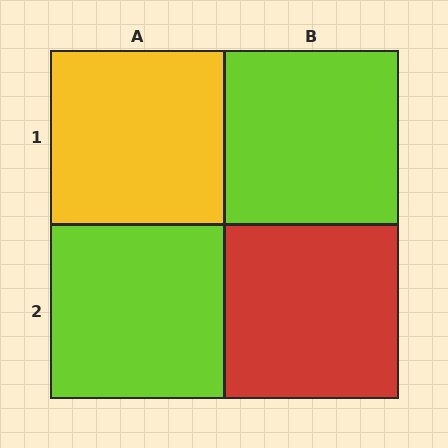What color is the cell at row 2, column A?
Lime.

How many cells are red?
1 cell is red.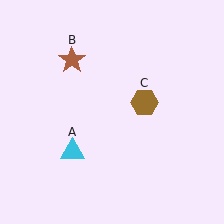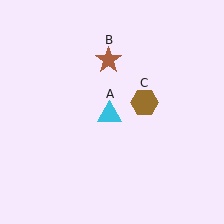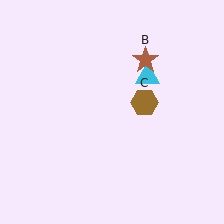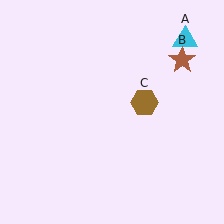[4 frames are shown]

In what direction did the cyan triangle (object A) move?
The cyan triangle (object A) moved up and to the right.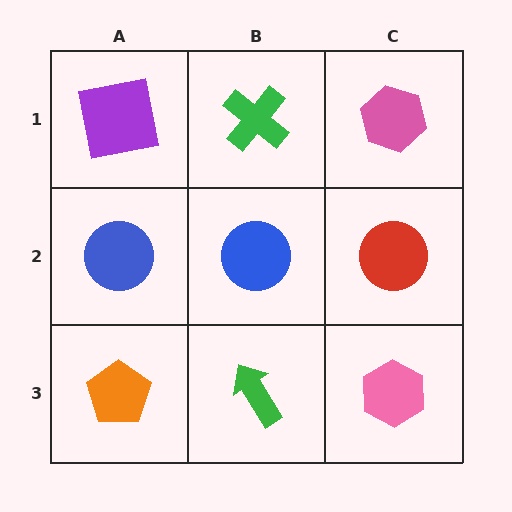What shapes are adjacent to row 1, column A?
A blue circle (row 2, column A), a green cross (row 1, column B).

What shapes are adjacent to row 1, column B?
A blue circle (row 2, column B), a purple square (row 1, column A), a pink hexagon (row 1, column C).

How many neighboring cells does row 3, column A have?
2.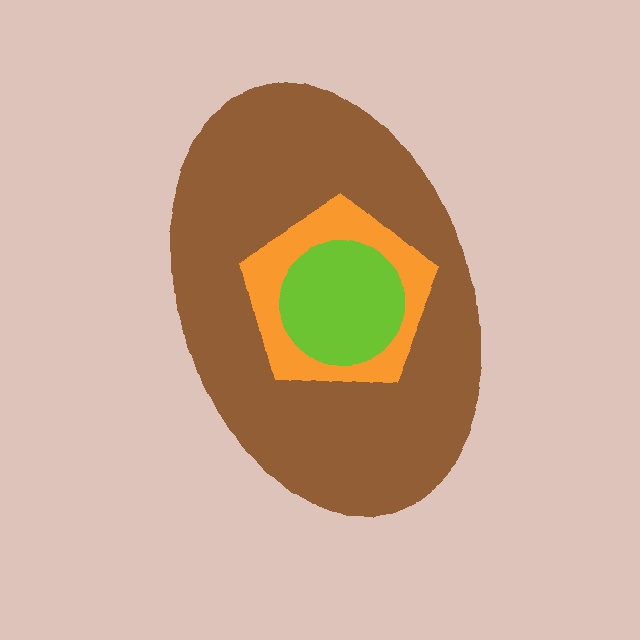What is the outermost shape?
The brown ellipse.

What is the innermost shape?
The lime circle.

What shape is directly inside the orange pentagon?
The lime circle.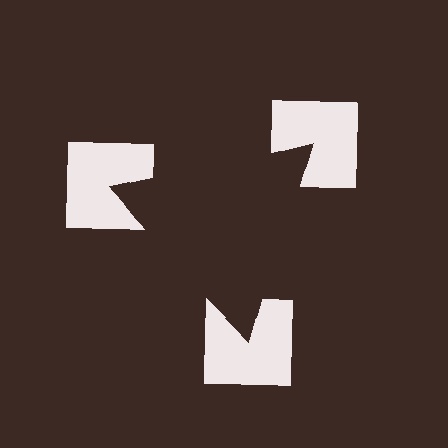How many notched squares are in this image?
There are 3 — one at each vertex of the illusory triangle.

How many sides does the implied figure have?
3 sides.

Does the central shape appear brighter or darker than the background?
It typically appears slightly darker than the background, even though no actual brightness change is drawn.